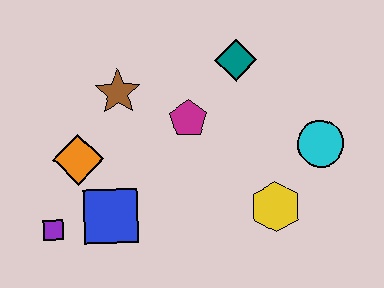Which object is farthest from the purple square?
The cyan circle is farthest from the purple square.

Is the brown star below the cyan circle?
No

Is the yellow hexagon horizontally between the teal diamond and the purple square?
No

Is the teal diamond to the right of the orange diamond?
Yes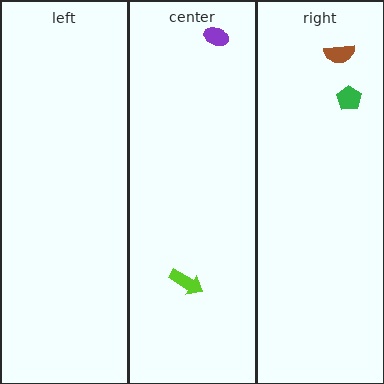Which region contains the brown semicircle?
The right region.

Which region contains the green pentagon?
The right region.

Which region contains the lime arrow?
The center region.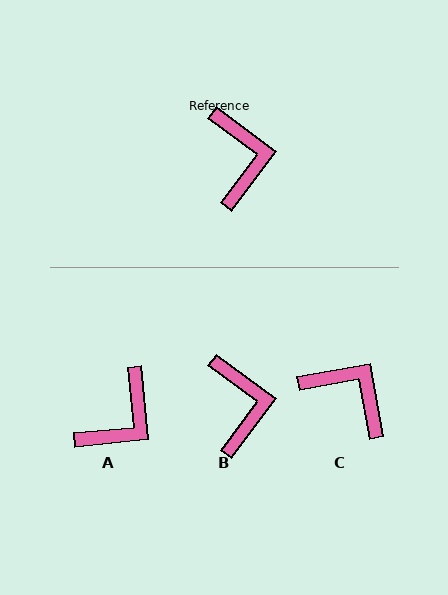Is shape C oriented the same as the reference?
No, it is off by about 47 degrees.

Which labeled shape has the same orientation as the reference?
B.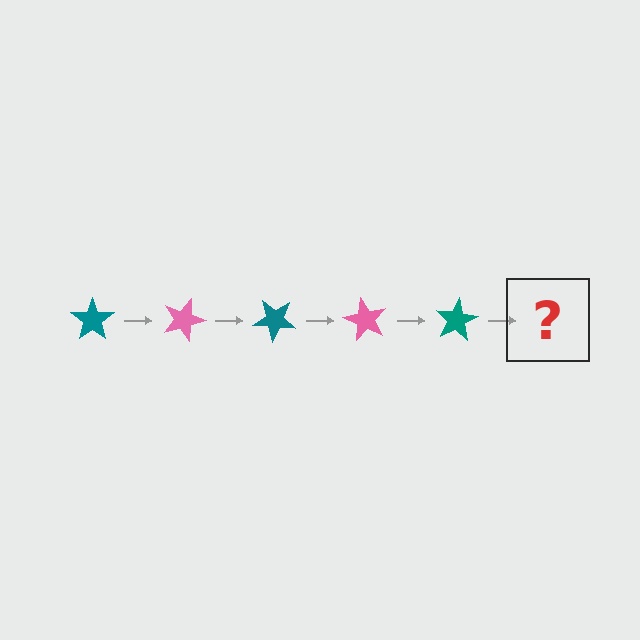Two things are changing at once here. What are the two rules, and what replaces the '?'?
The two rules are that it rotates 20 degrees each step and the color cycles through teal and pink. The '?' should be a pink star, rotated 100 degrees from the start.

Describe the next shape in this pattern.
It should be a pink star, rotated 100 degrees from the start.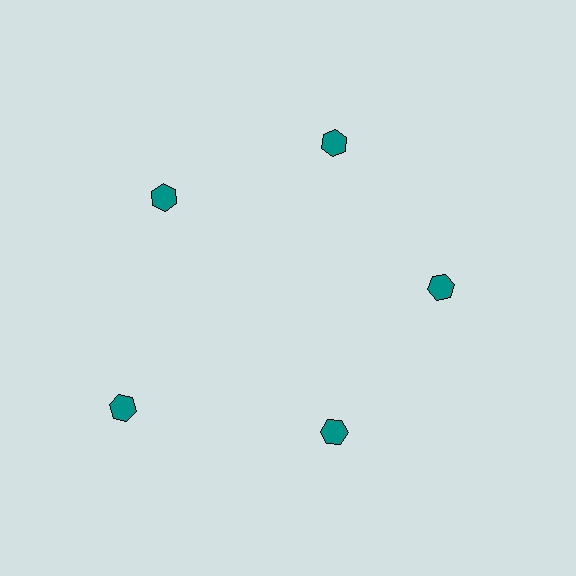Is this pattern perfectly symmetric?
No. The 5 teal hexagons are arranged in a ring, but one element near the 8 o'clock position is pushed outward from the center, breaking the 5-fold rotational symmetry.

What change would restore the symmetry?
The symmetry would be restored by moving it inward, back onto the ring so that all 5 hexagons sit at equal angles and equal distance from the center.